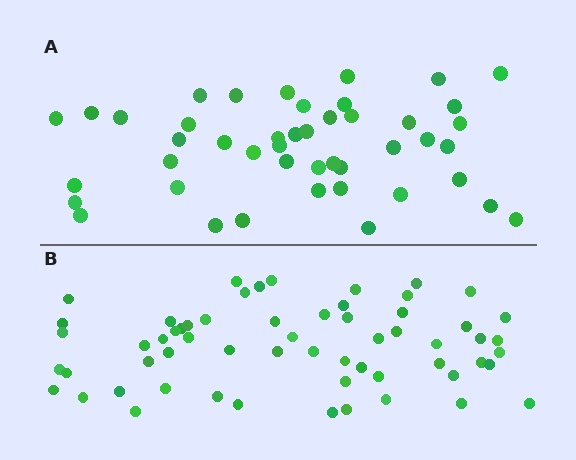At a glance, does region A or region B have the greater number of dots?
Region B (the bottom region) has more dots.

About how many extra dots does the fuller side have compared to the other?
Region B has approximately 15 more dots than region A.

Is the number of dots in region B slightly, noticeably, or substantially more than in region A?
Region B has noticeably more, but not dramatically so. The ratio is roughly 1.3 to 1.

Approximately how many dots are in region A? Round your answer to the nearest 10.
About 40 dots. (The exact count is 45, which rounds to 40.)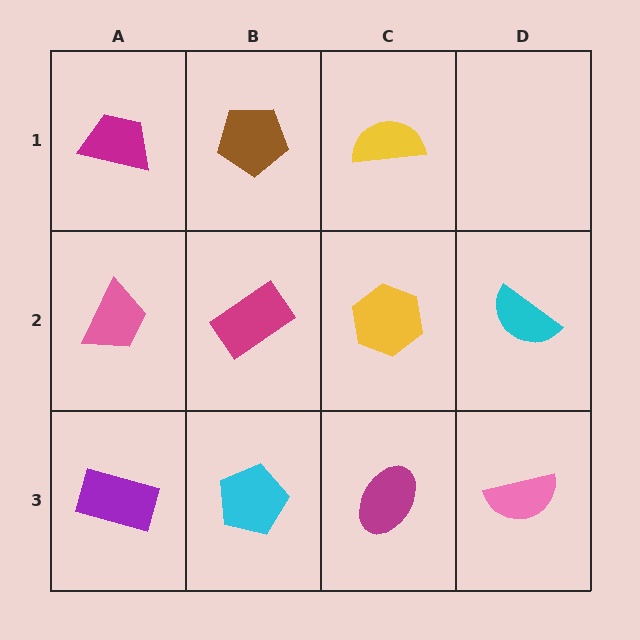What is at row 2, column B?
A magenta rectangle.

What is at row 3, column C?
A magenta ellipse.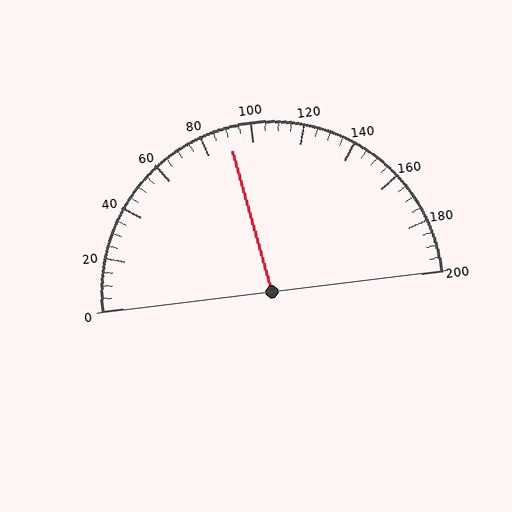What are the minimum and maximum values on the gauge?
The gauge ranges from 0 to 200.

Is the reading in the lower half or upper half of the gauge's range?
The reading is in the lower half of the range (0 to 200).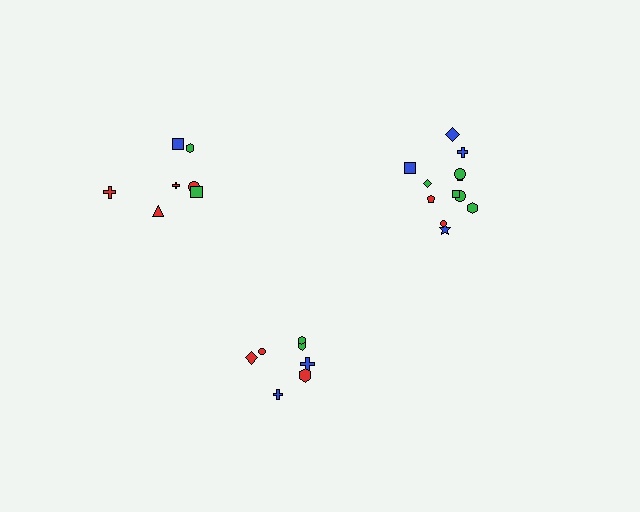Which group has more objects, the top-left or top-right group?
The top-right group.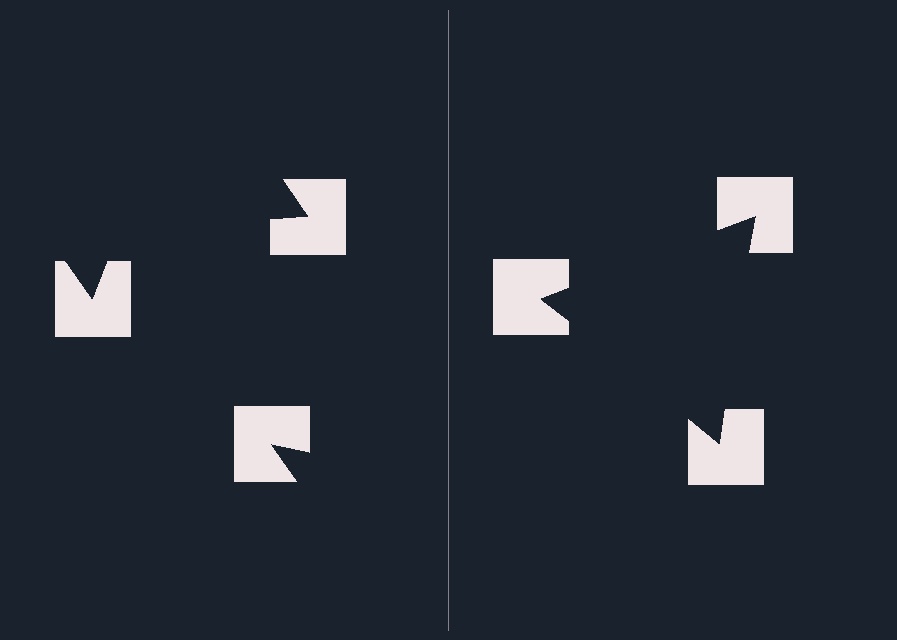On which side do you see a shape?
An illusory triangle appears on the right side. On the left side the wedge cuts are rotated, so no coherent shape forms.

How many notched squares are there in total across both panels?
6 — 3 on each side.